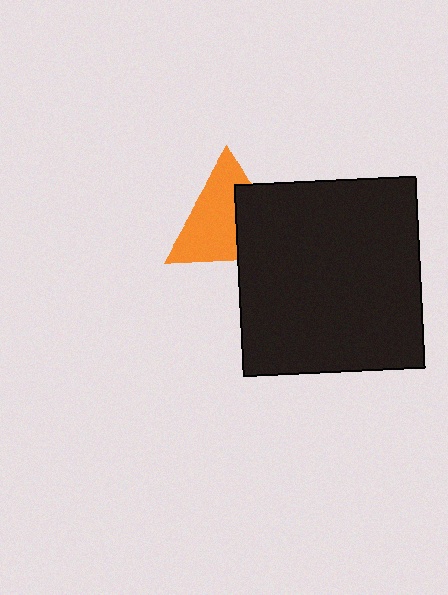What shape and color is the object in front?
The object in front is a black rectangle.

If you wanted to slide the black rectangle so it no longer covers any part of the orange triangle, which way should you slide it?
Slide it toward the lower-right — that is the most direct way to separate the two shapes.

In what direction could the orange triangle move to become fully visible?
The orange triangle could move toward the upper-left. That would shift it out from behind the black rectangle entirely.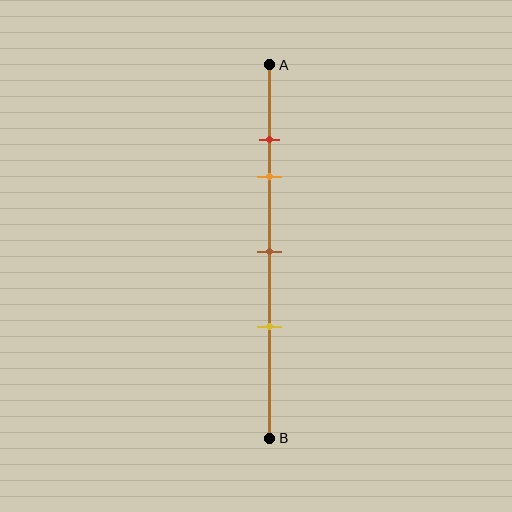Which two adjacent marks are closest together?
The red and orange marks are the closest adjacent pair.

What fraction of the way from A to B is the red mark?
The red mark is approximately 20% (0.2) of the way from A to B.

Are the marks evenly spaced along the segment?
No, the marks are not evenly spaced.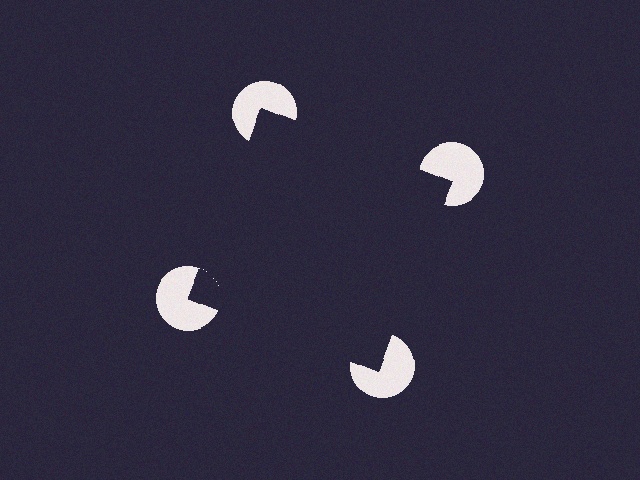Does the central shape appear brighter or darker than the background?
It typically appears slightly darker than the background, even though no actual brightness change is drawn.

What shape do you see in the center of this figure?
An illusory square — its edges are inferred from the aligned wedge cuts in the pac-man discs, not physically drawn.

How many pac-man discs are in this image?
There are 4 — one at each vertex of the illusory square.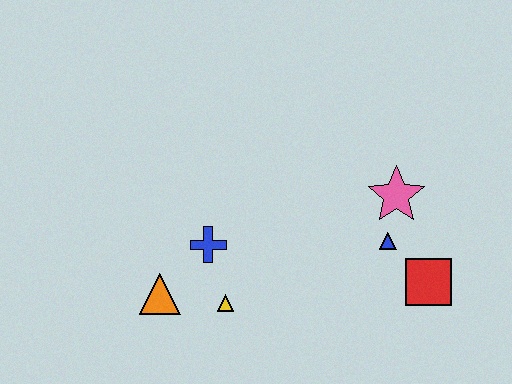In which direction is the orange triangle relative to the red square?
The orange triangle is to the left of the red square.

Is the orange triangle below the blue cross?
Yes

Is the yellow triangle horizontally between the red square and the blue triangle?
No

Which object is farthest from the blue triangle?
The orange triangle is farthest from the blue triangle.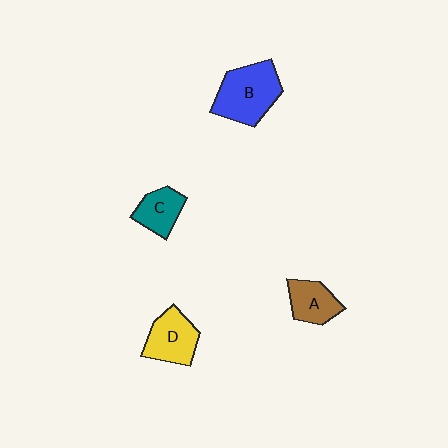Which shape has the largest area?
Shape B (blue).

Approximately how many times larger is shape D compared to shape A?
Approximately 1.3 times.